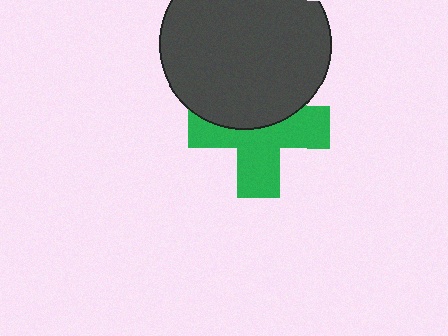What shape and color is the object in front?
The object in front is a dark gray circle.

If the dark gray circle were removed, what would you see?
You would see the complete green cross.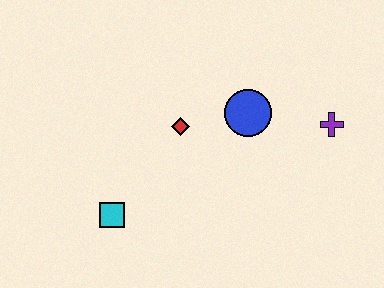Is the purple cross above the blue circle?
No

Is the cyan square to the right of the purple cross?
No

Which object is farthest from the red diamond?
The purple cross is farthest from the red diamond.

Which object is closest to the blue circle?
The red diamond is closest to the blue circle.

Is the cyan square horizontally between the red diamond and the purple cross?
No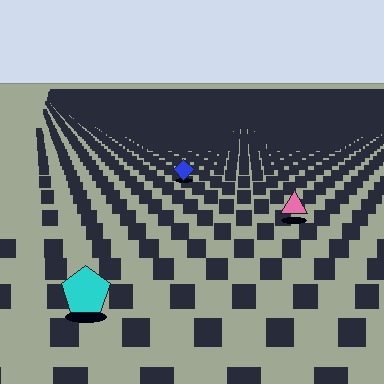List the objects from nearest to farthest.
From nearest to farthest: the cyan pentagon, the pink triangle, the blue diamond.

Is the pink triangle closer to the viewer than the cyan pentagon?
No. The cyan pentagon is closer — you can tell from the texture gradient: the ground texture is coarser near it.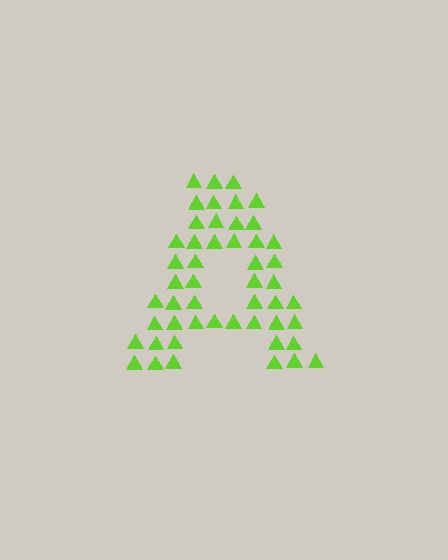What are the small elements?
The small elements are triangles.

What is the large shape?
The large shape is the letter A.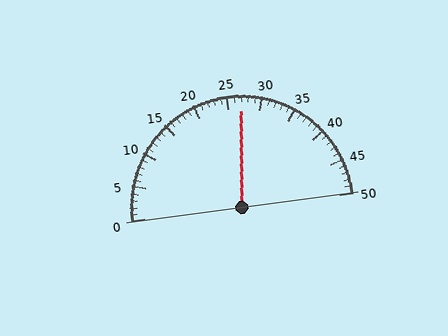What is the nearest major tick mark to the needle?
The nearest major tick mark is 25.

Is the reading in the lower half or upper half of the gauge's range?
The reading is in the upper half of the range (0 to 50).